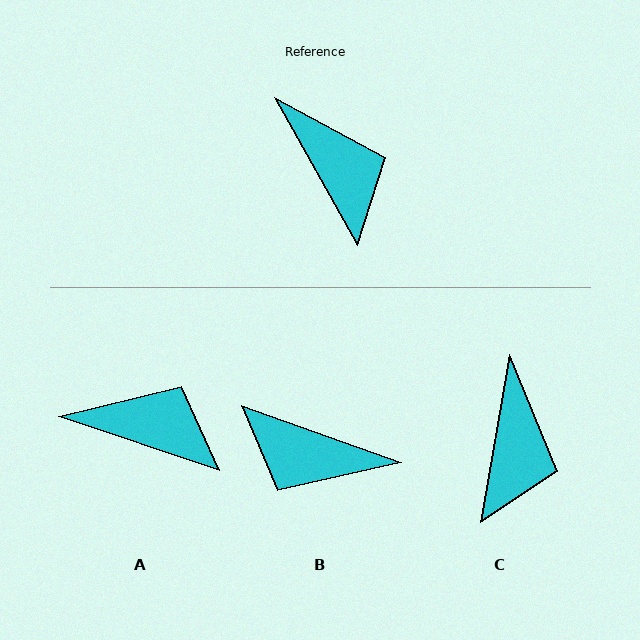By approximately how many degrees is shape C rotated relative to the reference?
Approximately 39 degrees clockwise.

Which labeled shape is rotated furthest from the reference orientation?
B, about 139 degrees away.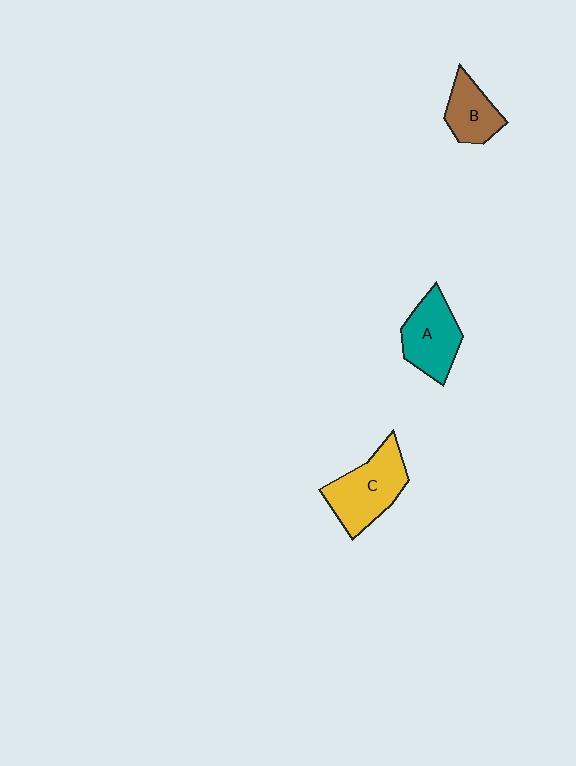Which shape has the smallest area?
Shape B (brown).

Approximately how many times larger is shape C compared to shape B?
Approximately 1.6 times.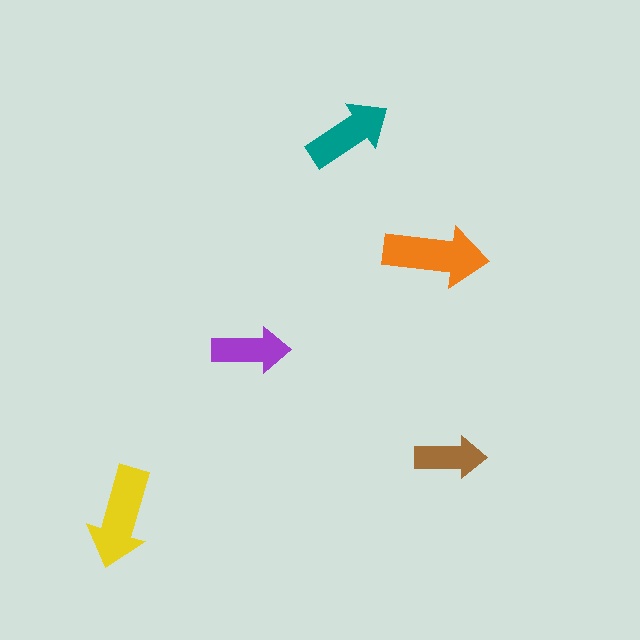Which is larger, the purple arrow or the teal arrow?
The teal one.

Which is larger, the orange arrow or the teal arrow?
The orange one.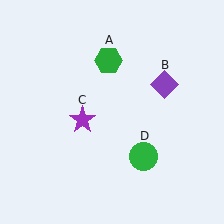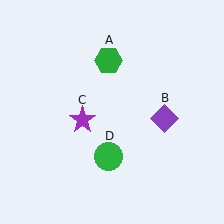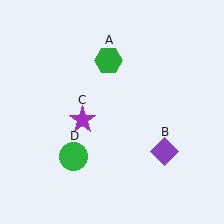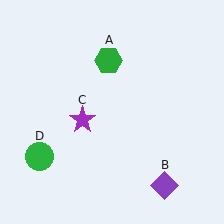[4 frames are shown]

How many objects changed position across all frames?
2 objects changed position: purple diamond (object B), green circle (object D).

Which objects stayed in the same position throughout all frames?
Green hexagon (object A) and purple star (object C) remained stationary.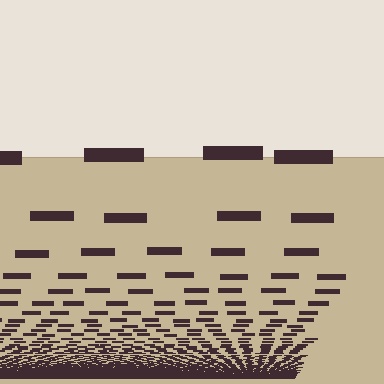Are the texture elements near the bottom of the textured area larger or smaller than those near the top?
Smaller. The gradient is inverted — elements near the bottom are smaller and denser.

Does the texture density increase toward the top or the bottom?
Density increases toward the bottom.